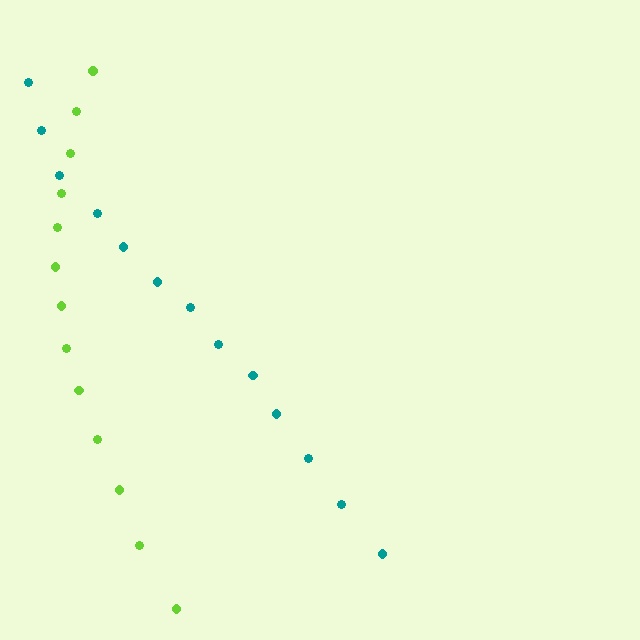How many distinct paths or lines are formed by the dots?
There are 2 distinct paths.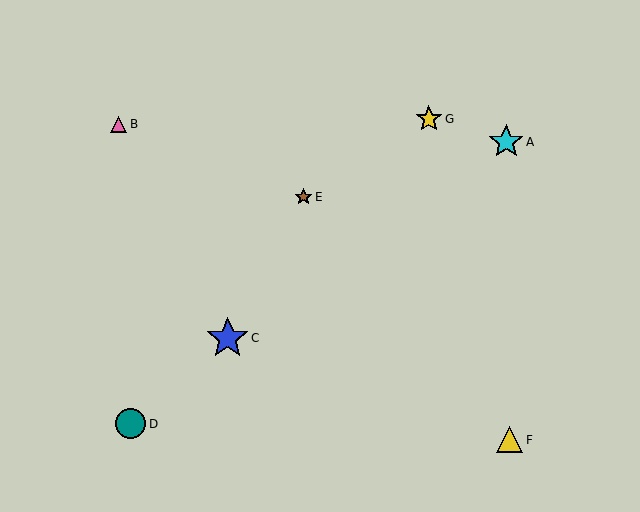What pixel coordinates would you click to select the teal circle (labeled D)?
Click at (131, 424) to select the teal circle D.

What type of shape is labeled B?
Shape B is a pink triangle.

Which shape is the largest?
The blue star (labeled C) is the largest.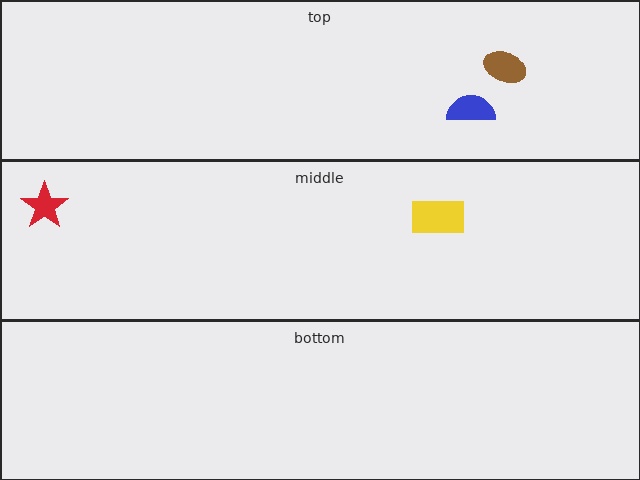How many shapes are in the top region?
2.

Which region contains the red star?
The middle region.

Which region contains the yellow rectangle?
The middle region.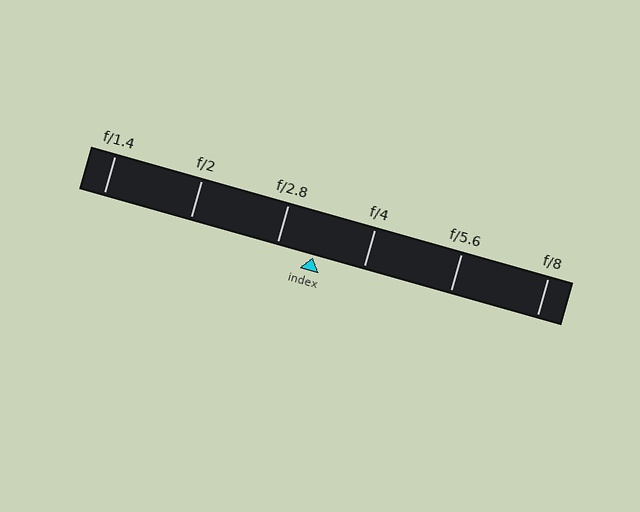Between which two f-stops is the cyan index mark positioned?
The index mark is between f/2.8 and f/4.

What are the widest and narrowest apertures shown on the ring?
The widest aperture shown is f/1.4 and the narrowest is f/8.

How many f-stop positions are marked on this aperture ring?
There are 6 f-stop positions marked.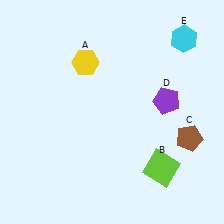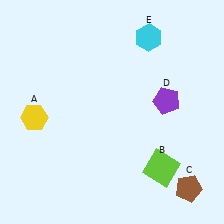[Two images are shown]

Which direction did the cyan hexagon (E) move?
The cyan hexagon (E) moved left.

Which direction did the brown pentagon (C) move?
The brown pentagon (C) moved down.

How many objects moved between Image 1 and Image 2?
3 objects moved between the two images.